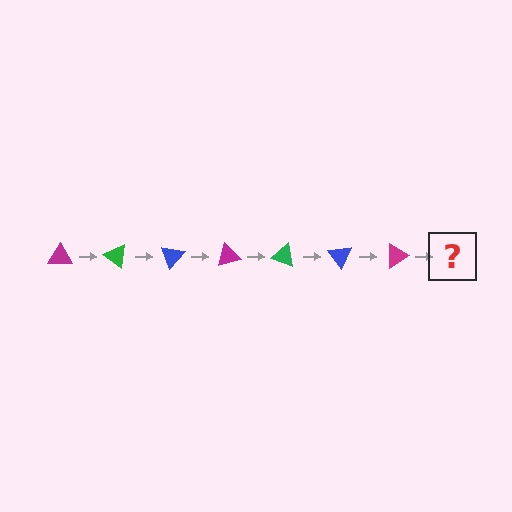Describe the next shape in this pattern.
It should be a green triangle, rotated 245 degrees from the start.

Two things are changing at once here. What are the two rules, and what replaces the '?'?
The two rules are that it rotates 35 degrees each step and the color cycles through magenta, green, and blue. The '?' should be a green triangle, rotated 245 degrees from the start.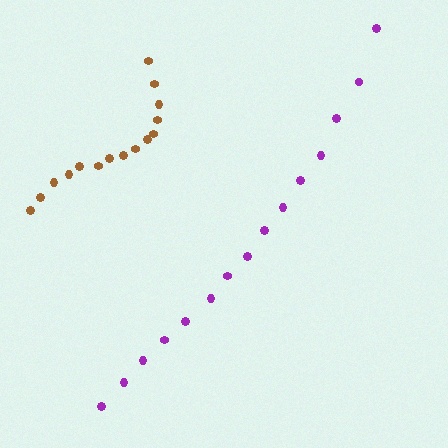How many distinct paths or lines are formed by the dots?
There are 2 distinct paths.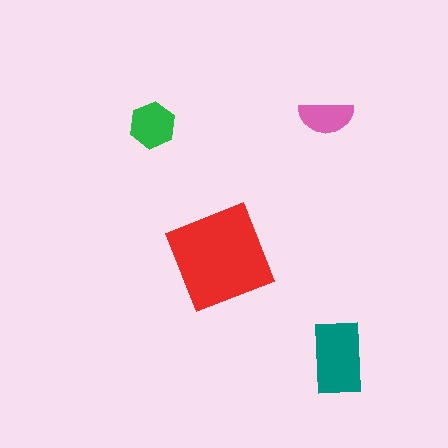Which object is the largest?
The red diamond.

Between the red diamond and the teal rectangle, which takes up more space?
The red diamond.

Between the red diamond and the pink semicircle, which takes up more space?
The red diamond.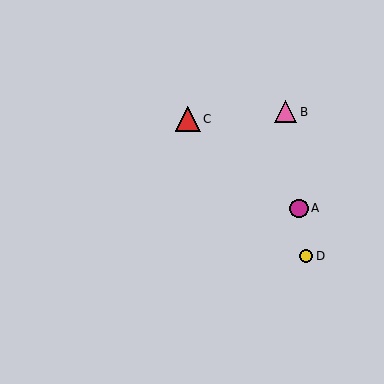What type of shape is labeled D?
Shape D is a yellow circle.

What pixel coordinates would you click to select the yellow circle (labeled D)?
Click at (306, 256) to select the yellow circle D.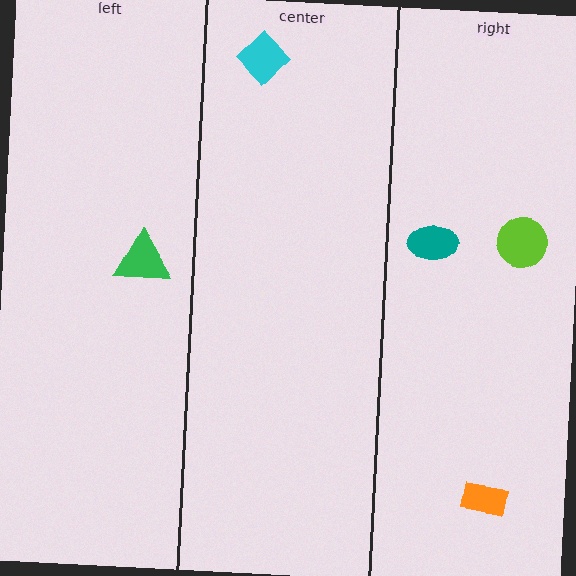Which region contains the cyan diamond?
The center region.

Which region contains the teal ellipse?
The right region.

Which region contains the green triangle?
The left region.